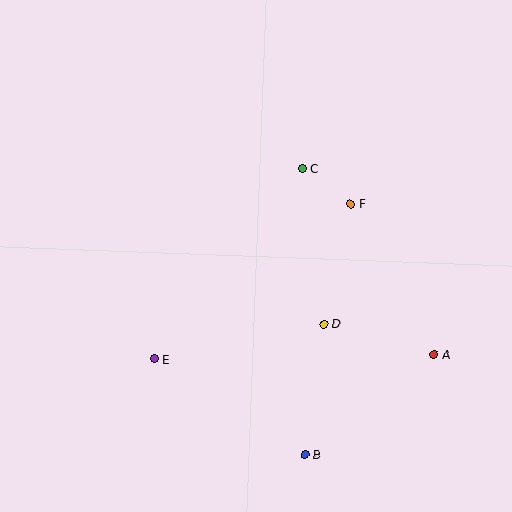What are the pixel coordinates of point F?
Point F is at (351, 204).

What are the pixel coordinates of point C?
Point C is at (303, 169).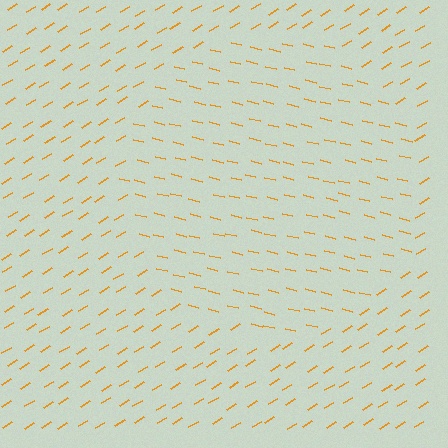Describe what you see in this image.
The image is filled with small orange line segments. A circle region in the image has lines oriented differently from the surrounding lines, creating a visible texture boundary.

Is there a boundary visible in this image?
Yes, there is a texture boundary formed by a change in line orientation.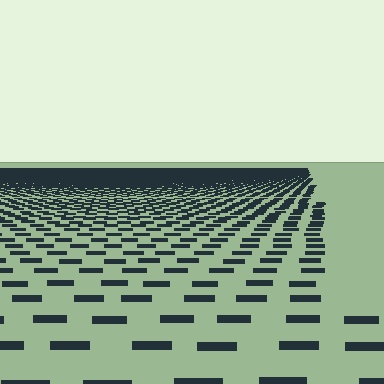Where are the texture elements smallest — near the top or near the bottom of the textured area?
Near the top.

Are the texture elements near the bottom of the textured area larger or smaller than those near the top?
Larger. Near the bottom, elements are closer to the viewer and appear at a bigger on-screen size.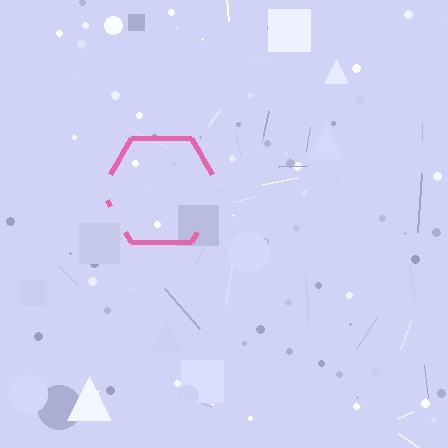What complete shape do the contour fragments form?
The contour fragments form a hexagon.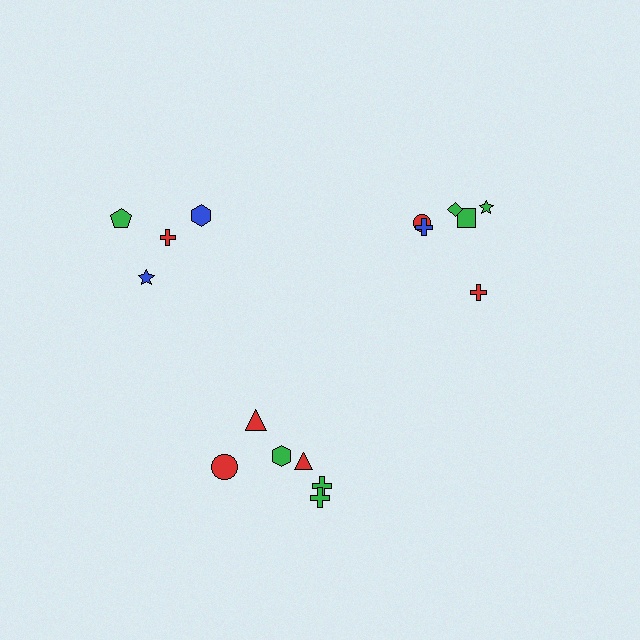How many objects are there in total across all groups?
There are 16 objects.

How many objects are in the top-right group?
There are 6 objects.